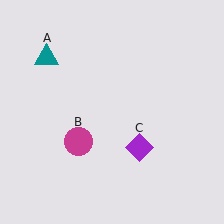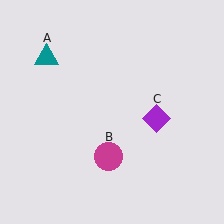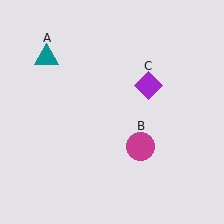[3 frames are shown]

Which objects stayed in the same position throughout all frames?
Teal triangle (object A) remained stationary.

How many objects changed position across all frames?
2 objects changed position: magenta circle (object B), purple diamond (object C).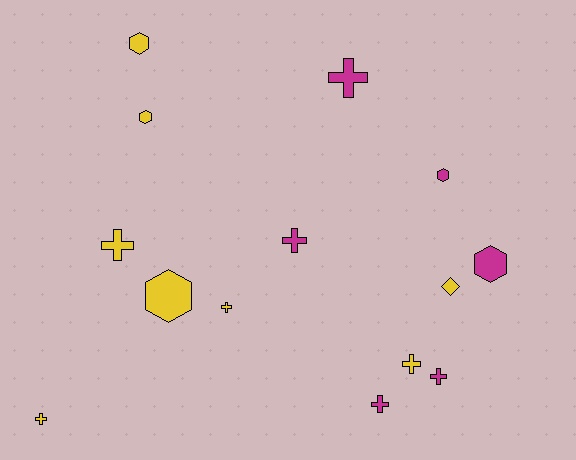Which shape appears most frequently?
Cross, with 8 objects.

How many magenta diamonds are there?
There are no magenta diamonds.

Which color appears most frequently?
Yellow, with 8 objects.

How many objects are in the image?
There are 14 objects.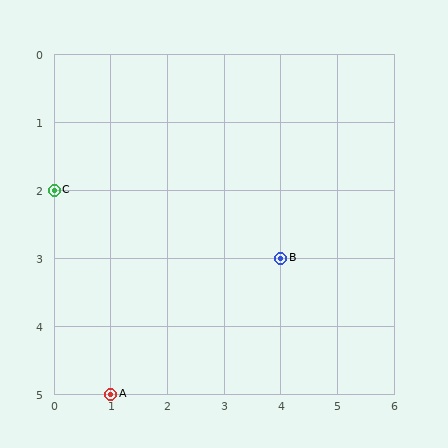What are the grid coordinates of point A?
Point A is at grid coordinates (1, 5).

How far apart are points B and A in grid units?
Points B and A are 3 columns and 2 rows apart (about 3.6 grid units diagonally).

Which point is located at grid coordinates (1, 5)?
Point A is at (1, 5).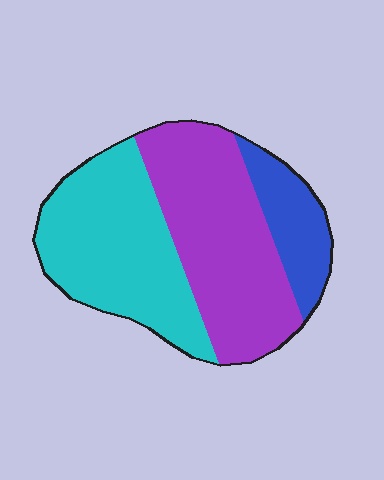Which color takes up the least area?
Blue, at roughly 15%.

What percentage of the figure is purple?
Purple covers 44% of the figure.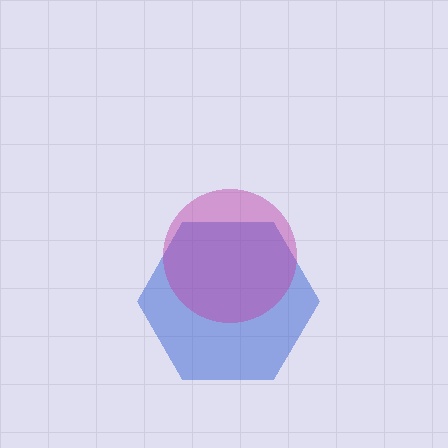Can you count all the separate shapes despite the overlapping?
Yes, there are 2 separate shapes.